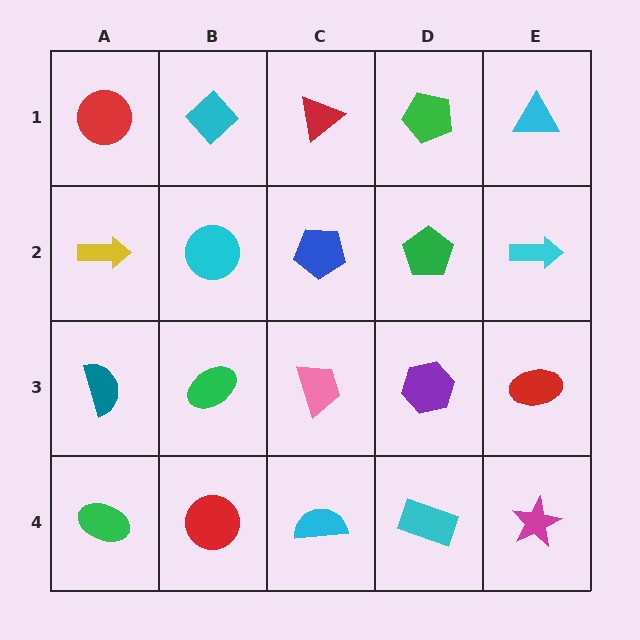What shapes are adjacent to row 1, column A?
A yellow arrow (row 2, column A), a cyan diamond (row 1, column B).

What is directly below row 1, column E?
A cyan arrow.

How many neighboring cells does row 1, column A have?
2.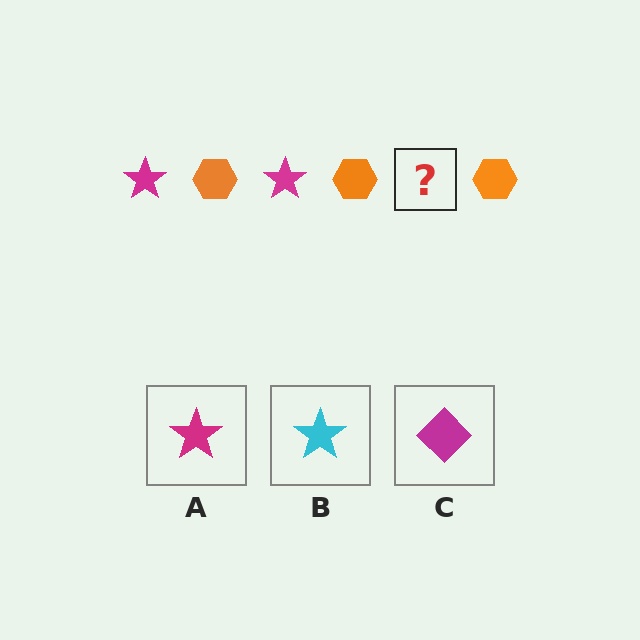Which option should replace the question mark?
Option A.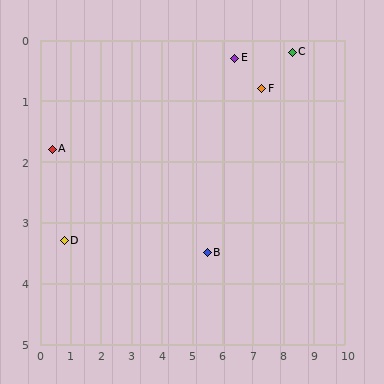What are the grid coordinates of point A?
Point A is at approximately (0.4, 1.8).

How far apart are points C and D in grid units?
Points C and D are about 8.1 grid units apart.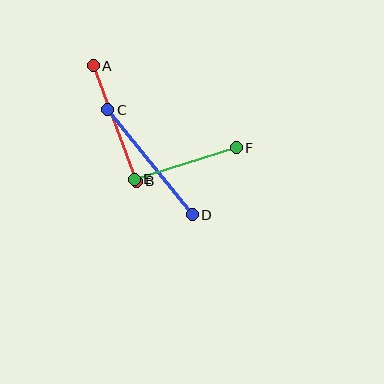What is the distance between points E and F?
The distance is approximately 107 pixels.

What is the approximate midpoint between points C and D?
The midpoint is at approximately (150, 162) pixels.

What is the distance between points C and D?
The distance is approximately 135 pixels.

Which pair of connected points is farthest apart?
Points C and D are farthest apart.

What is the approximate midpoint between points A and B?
The midpoint is at approximately (115, 124) pixels.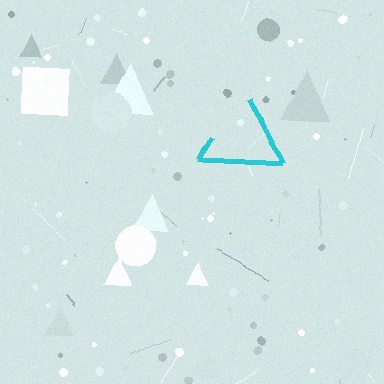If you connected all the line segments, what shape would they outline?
They would outline a triangle.